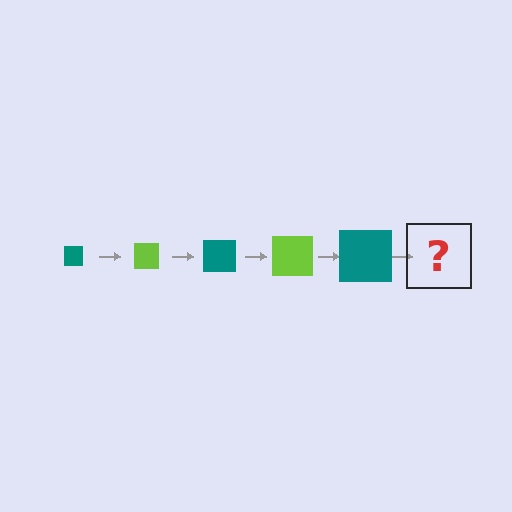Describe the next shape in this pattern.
It should be a lime square, larger than the previous one.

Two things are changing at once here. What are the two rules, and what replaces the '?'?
The two rules are that the square grows larger each step and the color cycles through teal and lime. The '?' should be a lime square, larger than the previous one.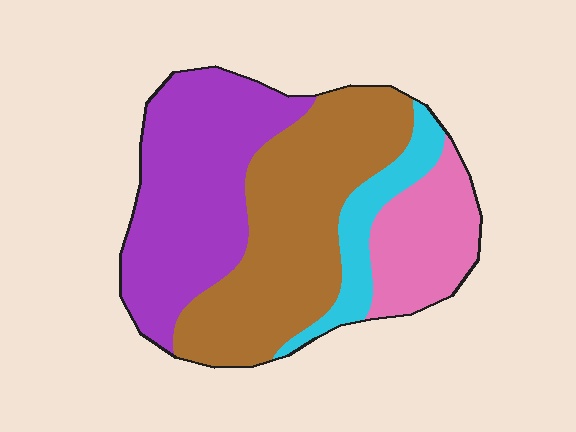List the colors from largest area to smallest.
From largest to smallest: brown, purple, pink, cyan.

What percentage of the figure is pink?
Pink takes up about one sixth (1/6) of the figure.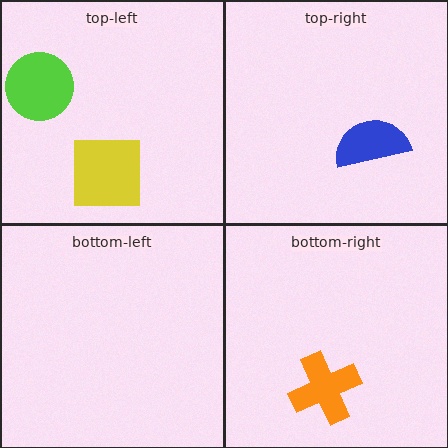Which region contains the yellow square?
The top-left region.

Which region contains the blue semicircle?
The top-right region.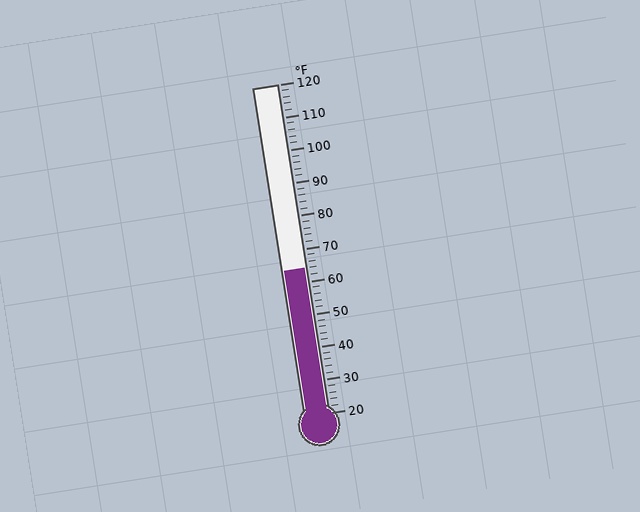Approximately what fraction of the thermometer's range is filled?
The thermometer is filled to approximately 45% of its range.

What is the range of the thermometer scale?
The thermometer scale ranges from 20°F to 120°F.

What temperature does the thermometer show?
The thermometer shows approximately 64°F.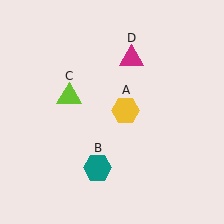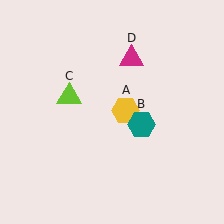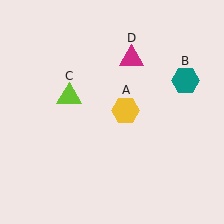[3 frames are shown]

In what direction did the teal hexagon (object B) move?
The teal hexagon (object B) moved up and to the right.